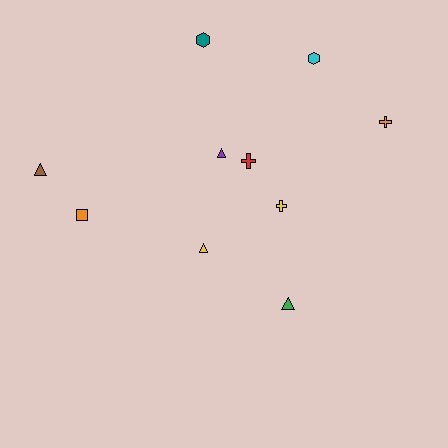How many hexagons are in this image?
There are 2 hexagons.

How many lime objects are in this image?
There are no lime objects.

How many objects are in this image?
There are 10 objects.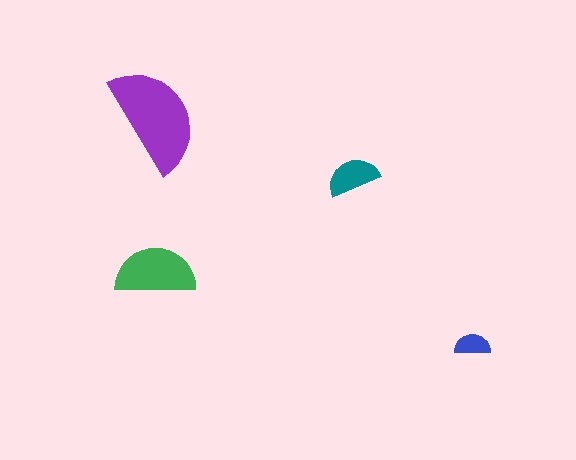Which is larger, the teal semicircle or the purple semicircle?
The purple one.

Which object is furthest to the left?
The green semicircle is leftmost.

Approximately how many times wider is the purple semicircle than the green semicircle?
About 1.5 times wider.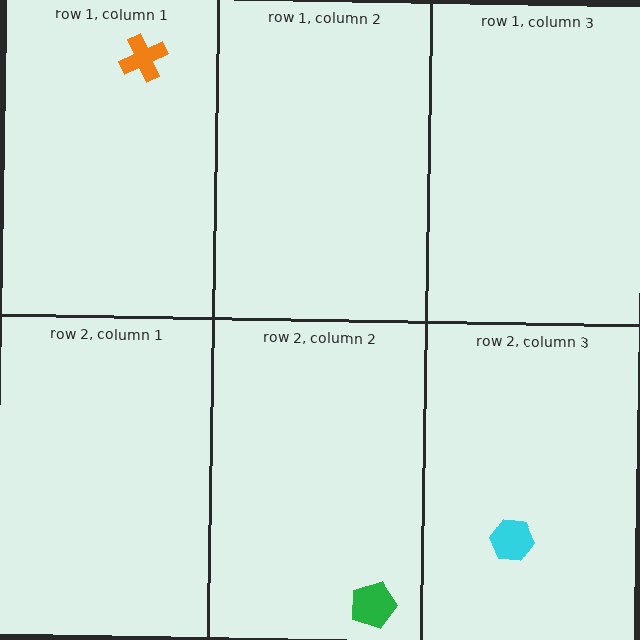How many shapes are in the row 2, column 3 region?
1.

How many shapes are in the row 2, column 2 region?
1.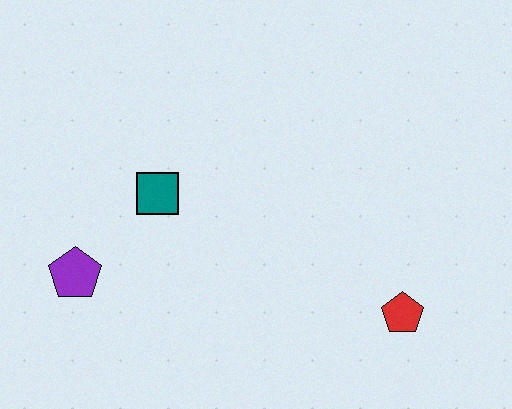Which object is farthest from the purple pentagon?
The red pentagon is farthest from the purple pentagon.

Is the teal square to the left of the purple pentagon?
No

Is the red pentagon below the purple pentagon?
Yes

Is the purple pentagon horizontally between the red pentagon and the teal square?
No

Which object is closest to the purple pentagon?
The teal square is closest to the purple pentagon.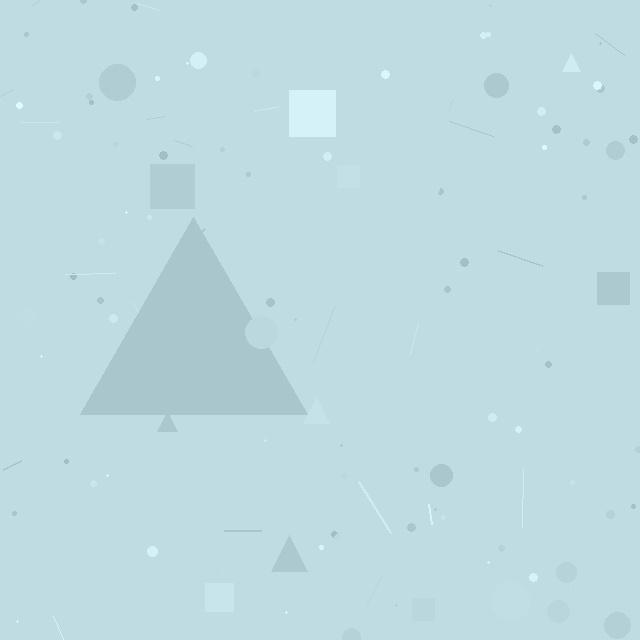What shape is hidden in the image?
A triangle is hidden in the image.